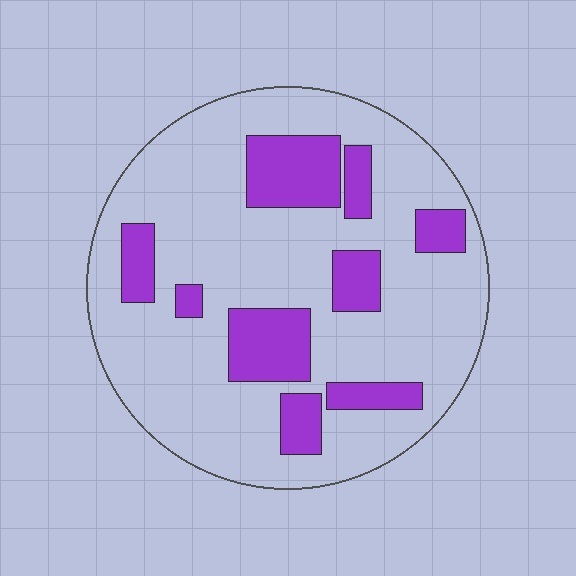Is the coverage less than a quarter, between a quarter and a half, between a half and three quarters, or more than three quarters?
Less than a quarter.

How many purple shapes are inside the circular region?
9.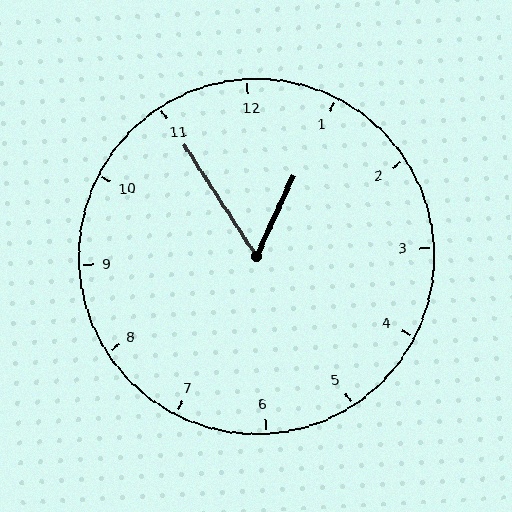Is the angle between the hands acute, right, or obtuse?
It is acute.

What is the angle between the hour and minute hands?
Approximately 58 degrees.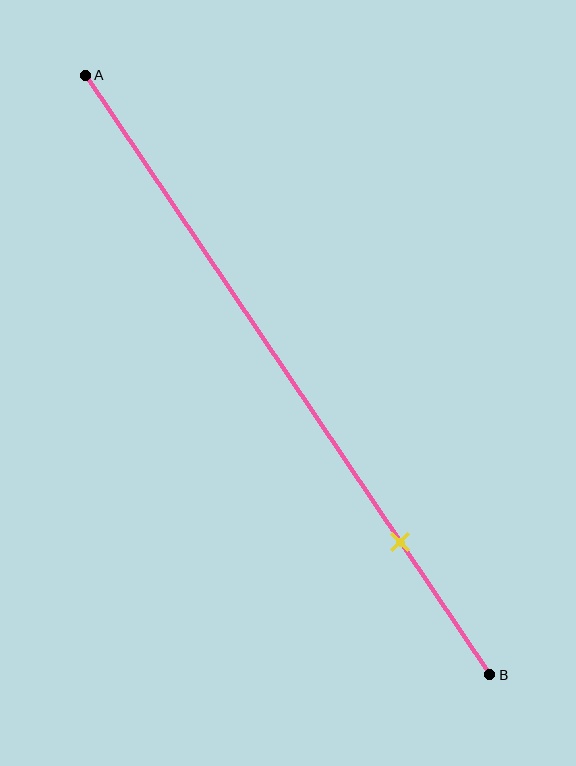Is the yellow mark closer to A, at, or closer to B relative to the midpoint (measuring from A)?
The yellow mark is closer to point B than the midpoint of segment AB.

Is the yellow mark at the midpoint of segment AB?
No, the mark is at about 80% from A, not at the 50% midpoint.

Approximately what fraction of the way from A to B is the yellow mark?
The yellow mark is approximately 80% of the way from A to B.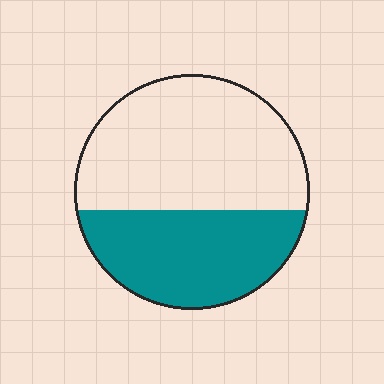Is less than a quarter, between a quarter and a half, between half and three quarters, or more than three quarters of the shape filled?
Between a quarter and a half.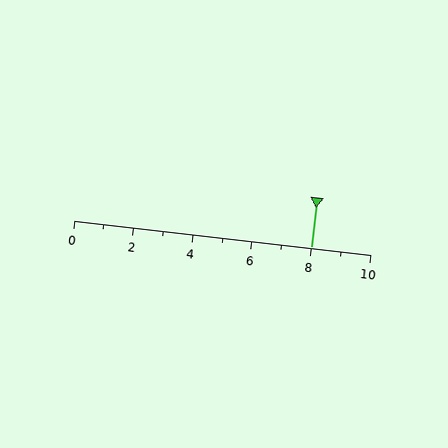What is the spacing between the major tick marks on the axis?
The major ticks are spaced 2 apart.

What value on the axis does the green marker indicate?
The marker indicates approximately 8.